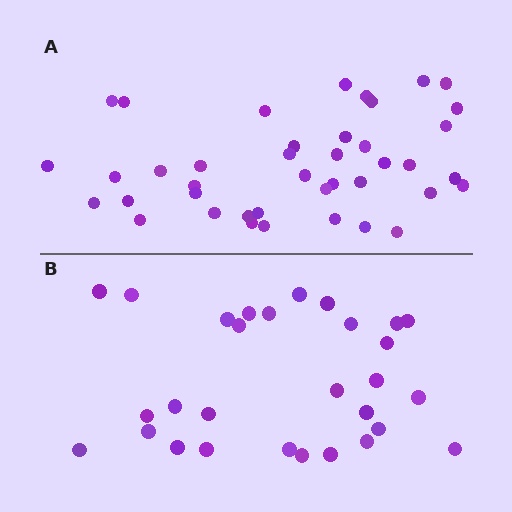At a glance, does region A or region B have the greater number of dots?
Region A (the top region) has more dots.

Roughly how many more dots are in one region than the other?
Region A has roughly 12 or so more dots than region B.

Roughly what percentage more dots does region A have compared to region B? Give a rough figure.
About 40% more.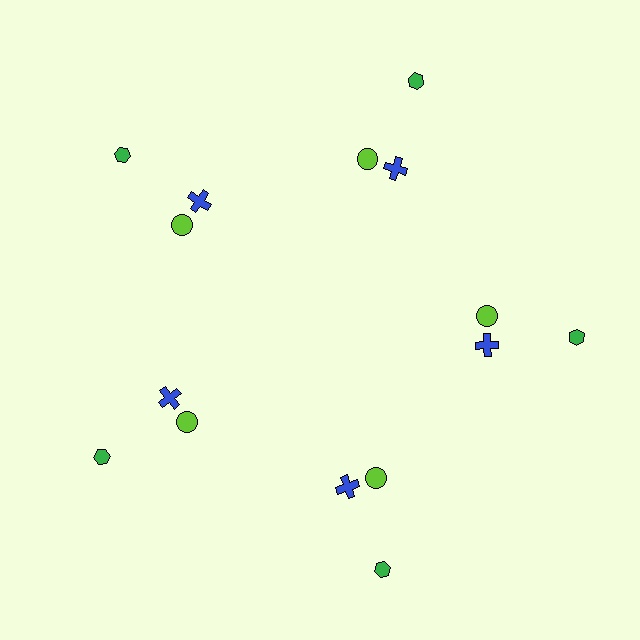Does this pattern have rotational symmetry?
Yes, this pattern has 5-fold rotational symmetry. It looks the same after rotating 72 degrees around the center.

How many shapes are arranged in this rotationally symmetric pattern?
There are 15 shapes, arranged in 5 groups of 3.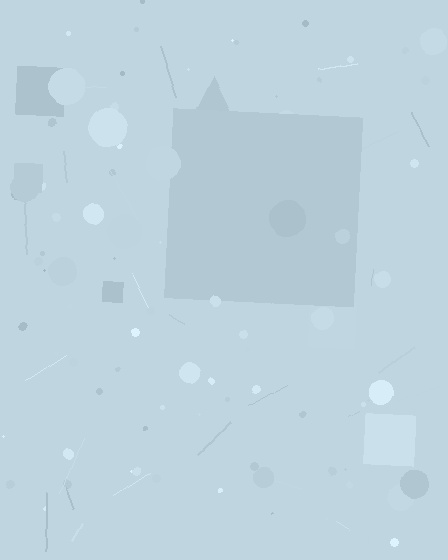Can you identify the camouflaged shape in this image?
The camouflaged shape is a square.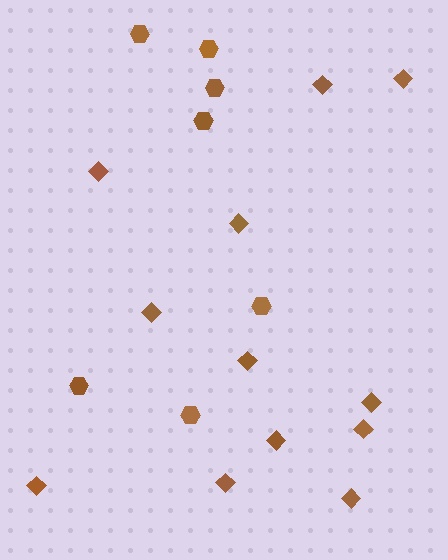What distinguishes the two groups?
There are 2 groups: one group of hexagons (7) and one group of diamonds (12).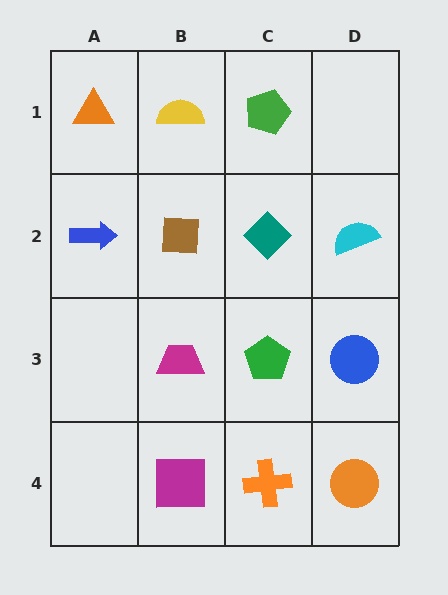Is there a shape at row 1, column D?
No, that cell is empty.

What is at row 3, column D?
A blue circle.